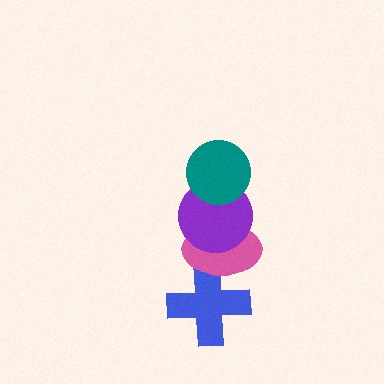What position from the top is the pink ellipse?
The pink ellipse is 3rd from the top.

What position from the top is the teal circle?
The teal circle is 1st from the top.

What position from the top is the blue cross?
The blue cross is 4th from the top.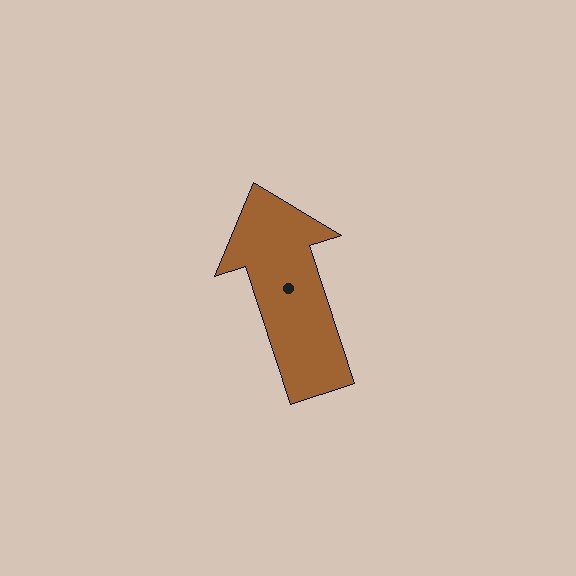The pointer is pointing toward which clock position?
Roughly 11 o'clock.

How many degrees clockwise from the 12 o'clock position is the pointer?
Approximately 342 degrees.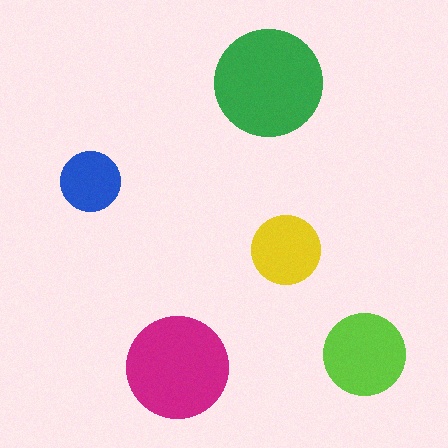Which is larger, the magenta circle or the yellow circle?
The magenta one.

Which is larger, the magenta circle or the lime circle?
The magenta one.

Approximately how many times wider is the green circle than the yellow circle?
About 1.5 times wider.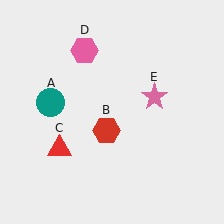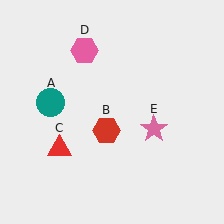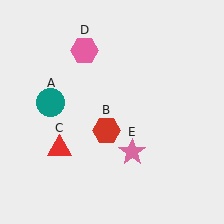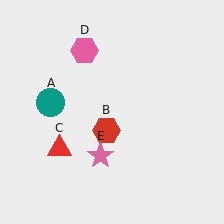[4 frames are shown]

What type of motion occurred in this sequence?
The pink star (object E) rotated clockwise around the center of the scene.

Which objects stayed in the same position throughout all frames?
Teal circle (object A) and red hexagon (object B) and red triangle (object C) and pink hexagon (object D) remained stationary.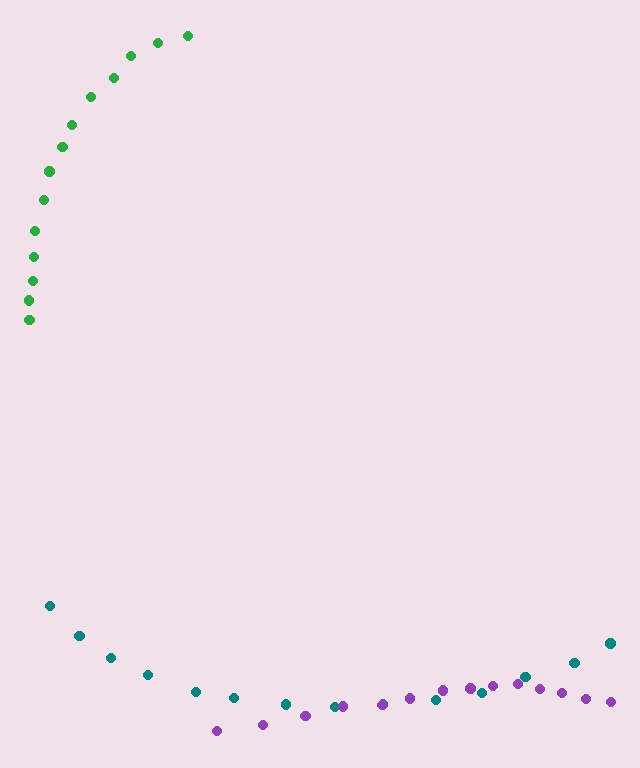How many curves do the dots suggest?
There are 3 distinct paths.